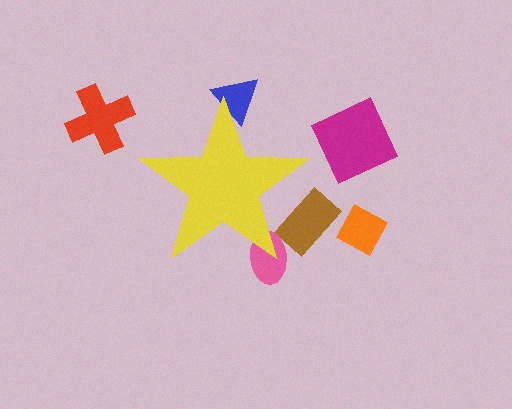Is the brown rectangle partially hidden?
Yes, the brown rectangle is partially hidden behind the yellow star.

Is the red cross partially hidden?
No, the red cross is fully visible.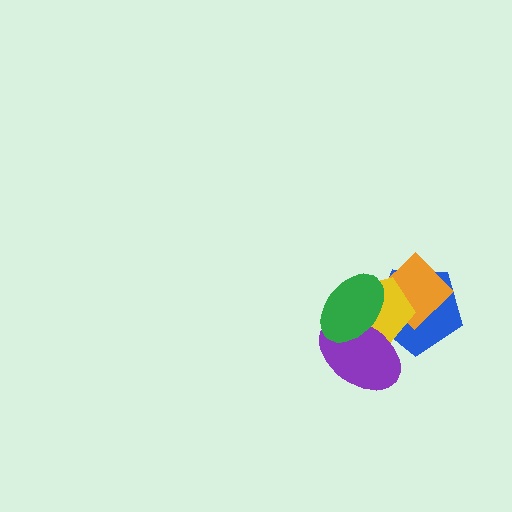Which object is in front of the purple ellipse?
The green ellipse is in front of the purple ellipse.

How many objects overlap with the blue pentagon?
4 objects overlap with the blue pentagon.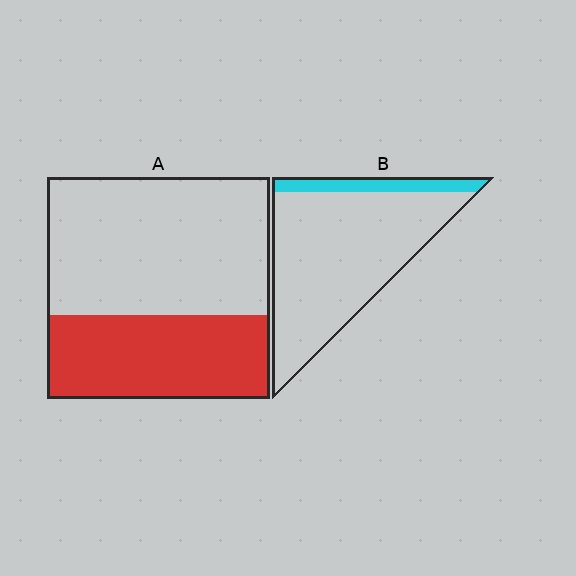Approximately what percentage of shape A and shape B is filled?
A is approximately 40% and B is approximately 15%.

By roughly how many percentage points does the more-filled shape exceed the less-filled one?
By roughly 25 percentage points (A over B).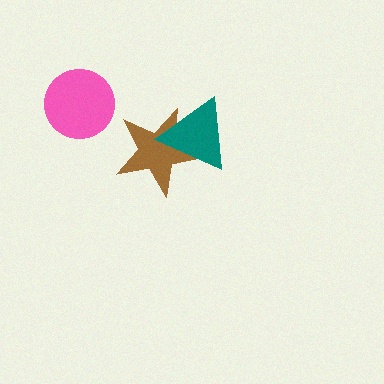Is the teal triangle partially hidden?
No, no other shape covers it.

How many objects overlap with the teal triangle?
1 object overlaps with the teal triangle.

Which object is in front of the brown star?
The teal triangle is in front of the brown star.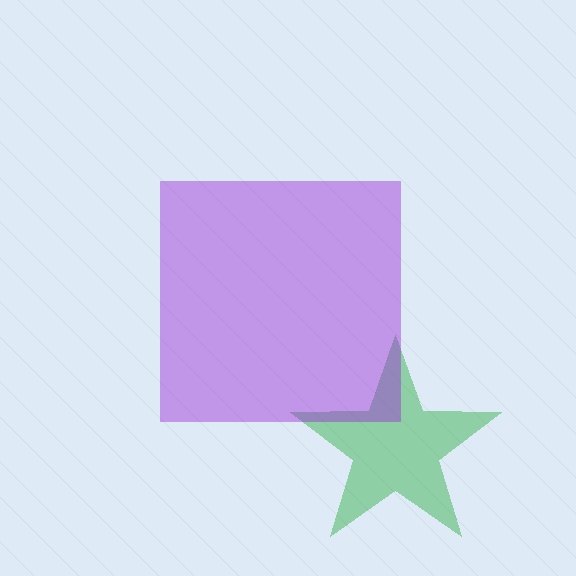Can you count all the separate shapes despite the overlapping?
Yes, there are 2 separate shapes.